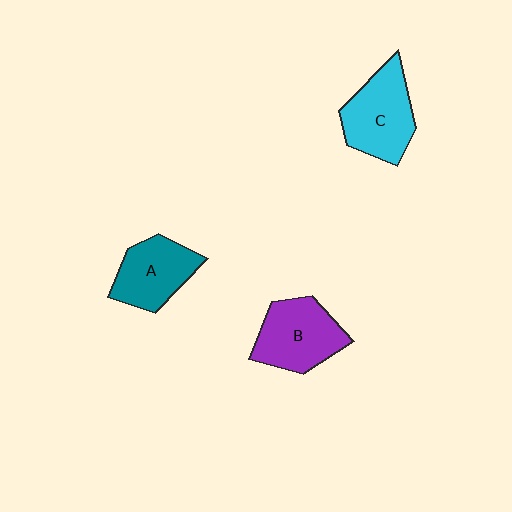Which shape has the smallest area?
Shape A (teal).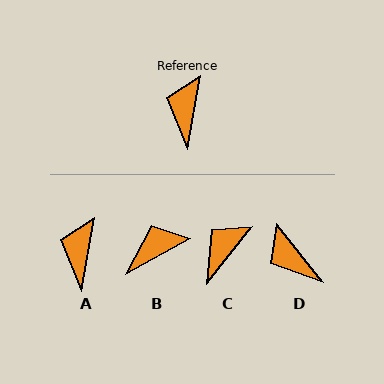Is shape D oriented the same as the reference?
No, it is off by about 49 degrees.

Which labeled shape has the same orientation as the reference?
A.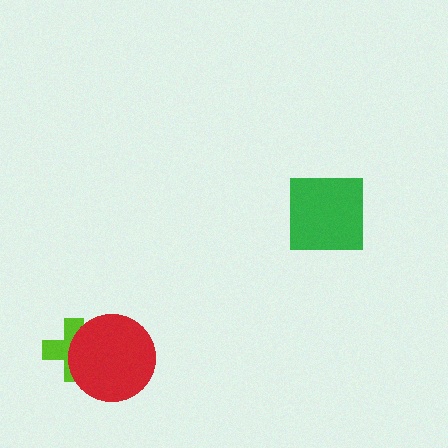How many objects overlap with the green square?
0 objects overlap with the green square.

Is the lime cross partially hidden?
Yes, it is partially covered by another shape.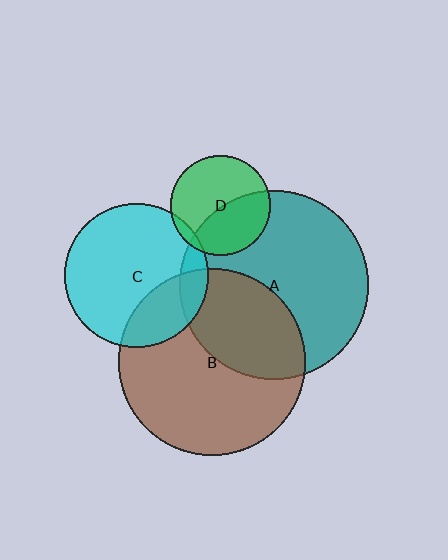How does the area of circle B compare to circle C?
Approximately 1.7 times.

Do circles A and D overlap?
Yes.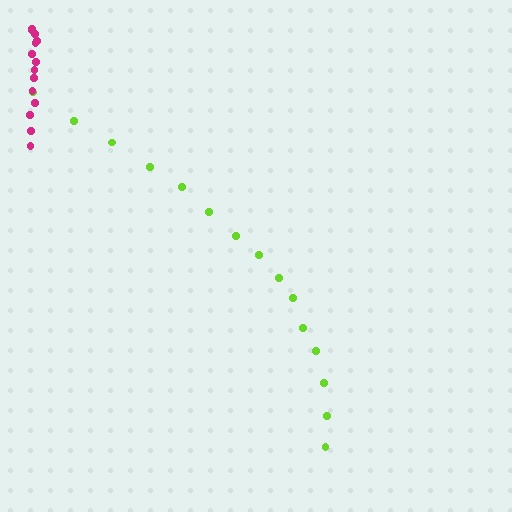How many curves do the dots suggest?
There are 2 distinct paths.